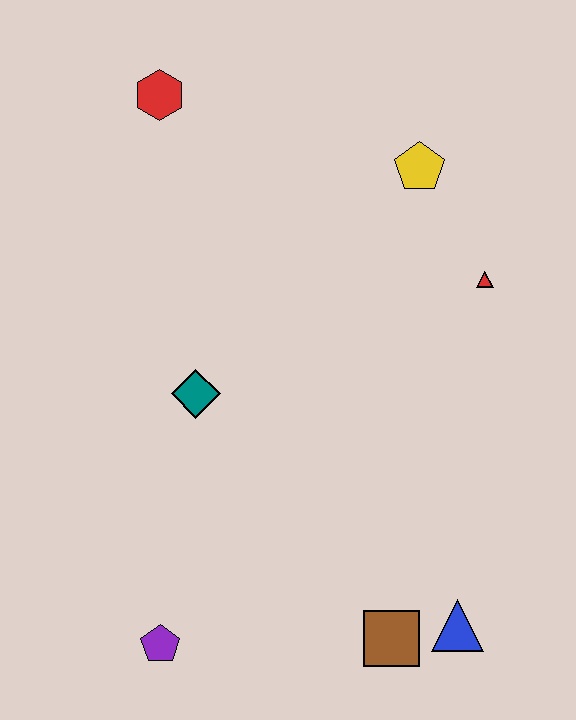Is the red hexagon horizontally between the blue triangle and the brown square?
No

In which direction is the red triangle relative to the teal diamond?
The red triangle is to the right of the teal diamond.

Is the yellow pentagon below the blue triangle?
No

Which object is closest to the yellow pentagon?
The red triangle is closest to the yellow pentagon.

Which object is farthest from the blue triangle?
The red hexagon is farthest from the blue triangle.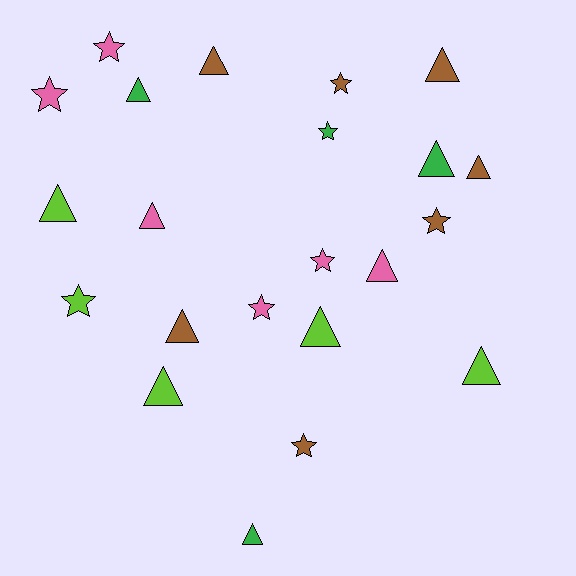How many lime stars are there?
There is 1 lime star.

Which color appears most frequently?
Brown, with 7 objects.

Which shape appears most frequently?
Triangle, with 13 objects.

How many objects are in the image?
There are 22 objects.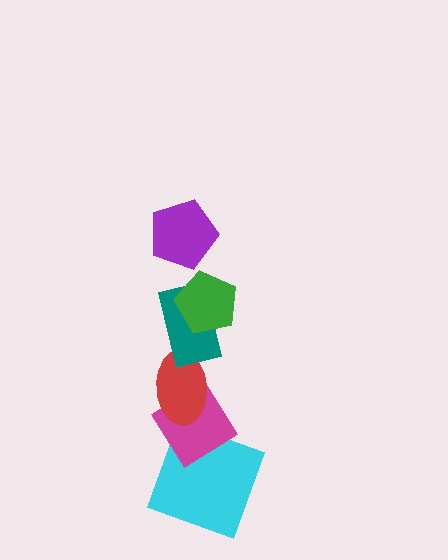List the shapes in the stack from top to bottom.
From top to bottom: the purple pentagon, the green pentagon, the teal rectangle, the red ellipse, the magenta diamond, the cyan square.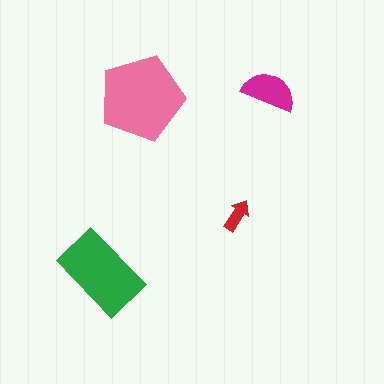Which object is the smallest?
The red arrow.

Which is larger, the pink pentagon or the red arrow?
The pink pentagon.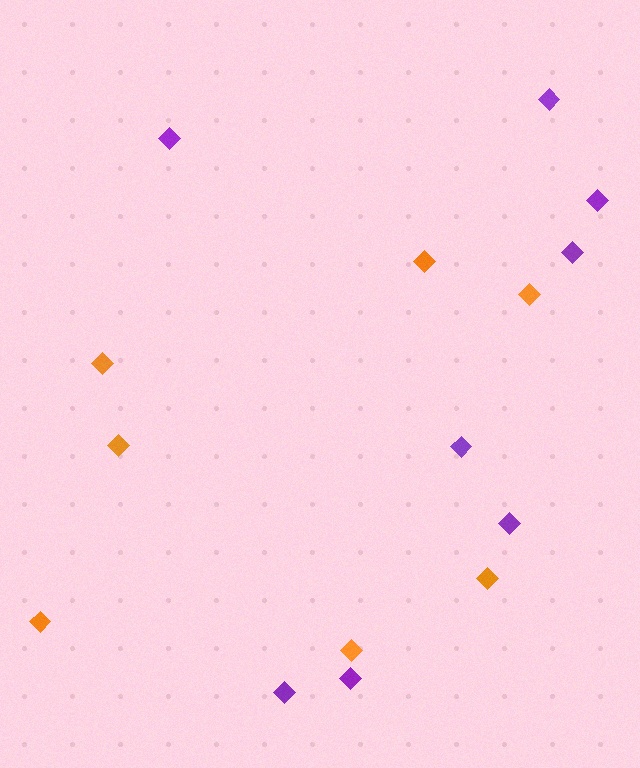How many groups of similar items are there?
There are 2 groups: one group of purple diamonds (8) and one group of orange diamonds (7).